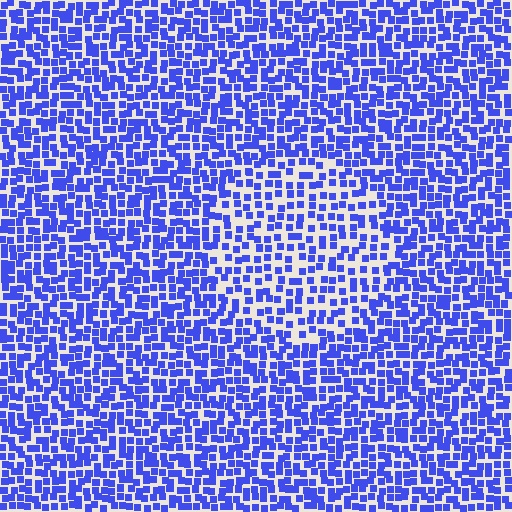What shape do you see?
I see a circle.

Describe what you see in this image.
The image contains small blue elements arranged at two different densities. A circle-shaped region is visible where the elements are less densely packed than the surrounding area.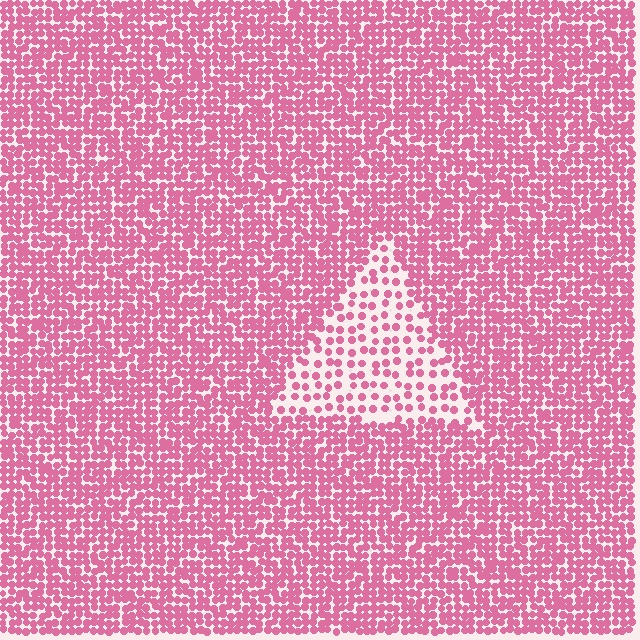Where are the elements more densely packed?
The elements are more densely packed outside the triangle boundary.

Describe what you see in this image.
The image contains small pink elements arranged at two different densities. A triangle-shaped region is visible where the elements are less densely packed than the surrounding area.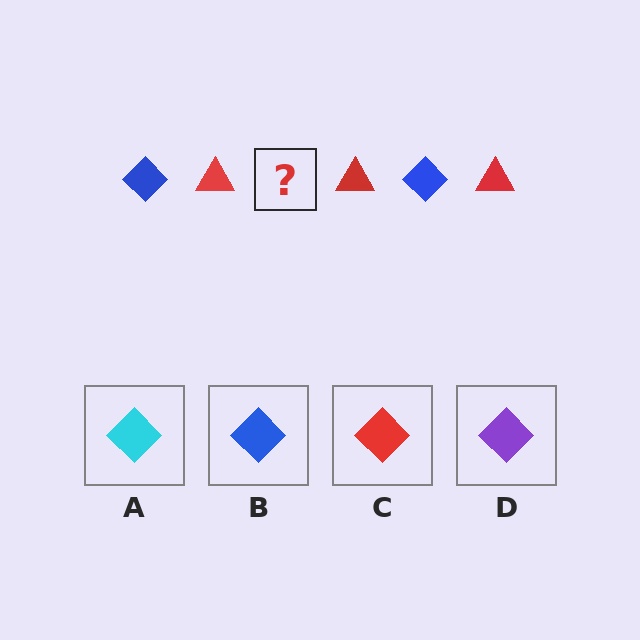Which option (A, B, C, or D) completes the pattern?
B.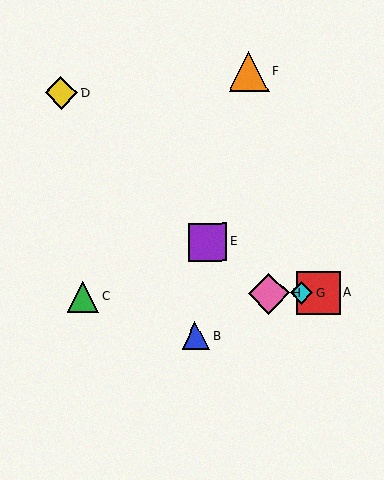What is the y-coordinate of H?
Object H is at y≈294.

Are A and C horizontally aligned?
Yes, both are at y≈293.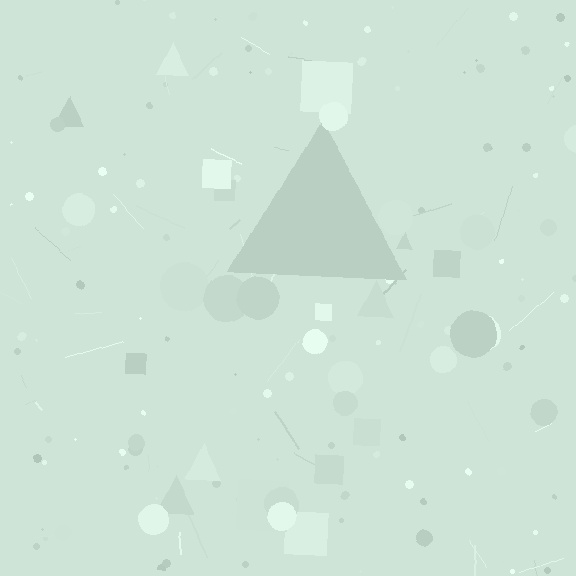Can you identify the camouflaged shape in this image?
The camouflaged shape is a triangle.